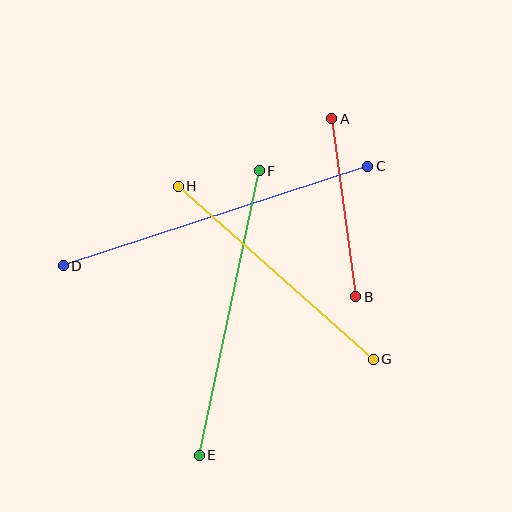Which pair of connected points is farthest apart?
Points C and D are farthest apart.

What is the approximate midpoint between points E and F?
The midpoint is at approximately (229, 313) pixels.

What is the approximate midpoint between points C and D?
The midpoint is at approximately (215, 216) pixels.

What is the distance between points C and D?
The distance is approximately 321 pixels.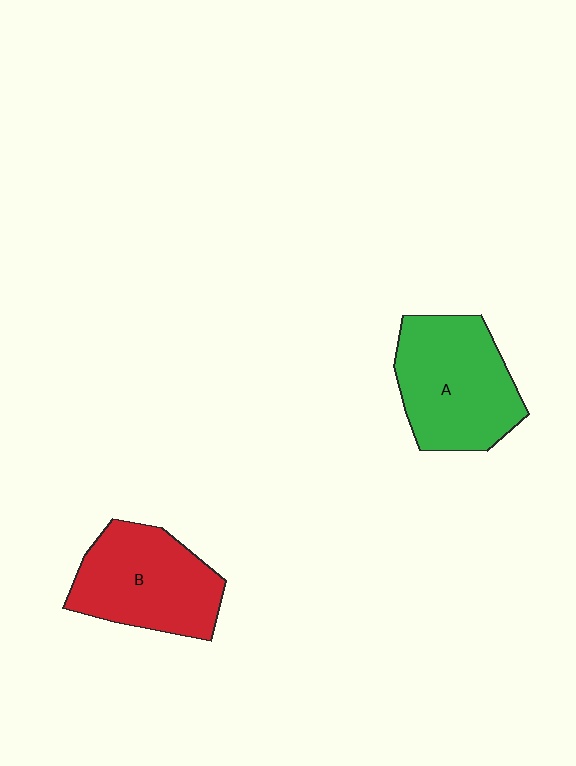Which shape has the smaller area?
Shape B (red).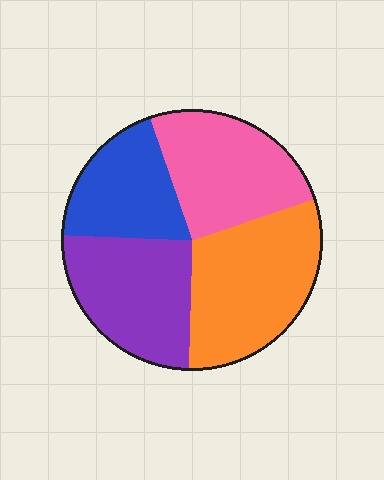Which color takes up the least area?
Blue, at roughly 20%.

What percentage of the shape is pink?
Pink covers 25% of the shape.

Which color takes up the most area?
Orange, at roughly 30%.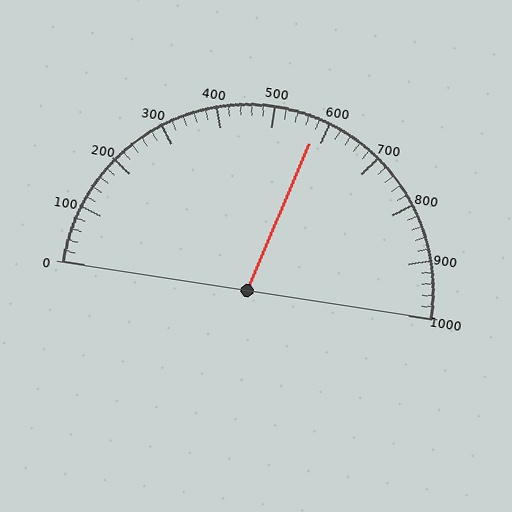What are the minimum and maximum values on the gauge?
The gauge ranges from 0 to 1000.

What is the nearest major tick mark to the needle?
The nearest major tick mark is 600.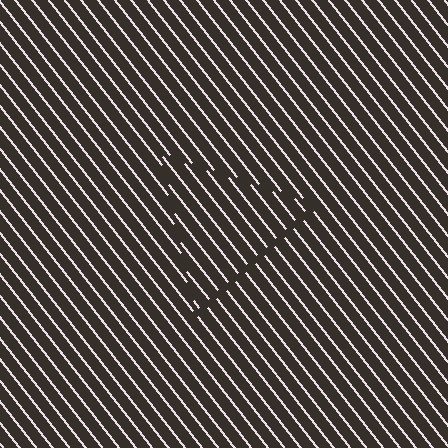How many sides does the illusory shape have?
3 sides — the line-ends trace a triangle.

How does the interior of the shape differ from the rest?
The interior of the shape contains the same grating, shifted by half a period — the contour is defined by the phase discontinuity where line-ends from the inner and outer gratings abut.